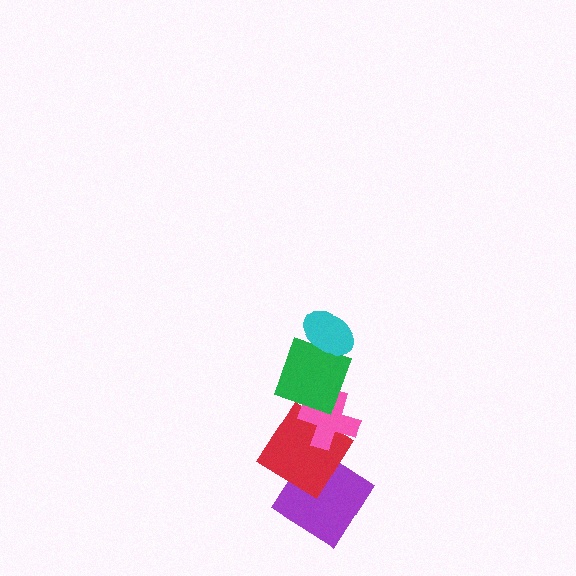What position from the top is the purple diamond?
The purple diamond is 5th from the top.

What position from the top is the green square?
The green square is 2nd from the top.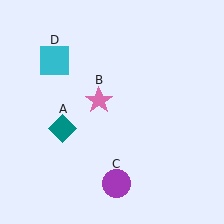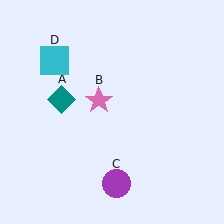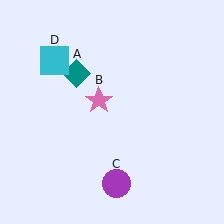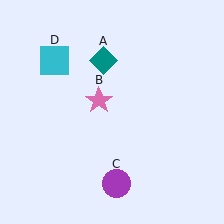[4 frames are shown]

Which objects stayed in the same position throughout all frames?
Pink star (object B) and purple circle (object C) and cyan square (object D) remained stationary.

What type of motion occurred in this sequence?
The teal diamond (object A) rotated clockwise around the center of the scene.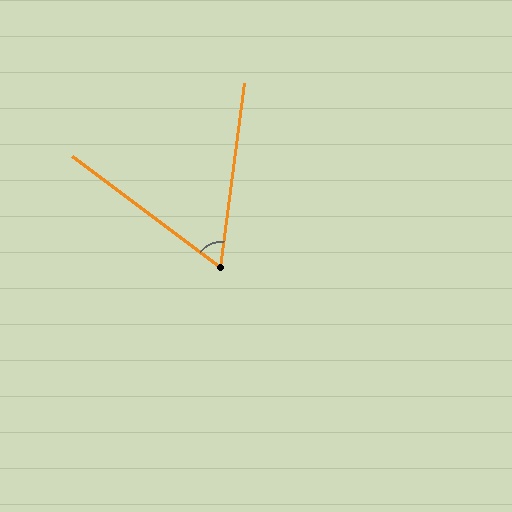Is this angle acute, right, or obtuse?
It is acute.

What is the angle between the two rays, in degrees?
Approximately 60 degrees.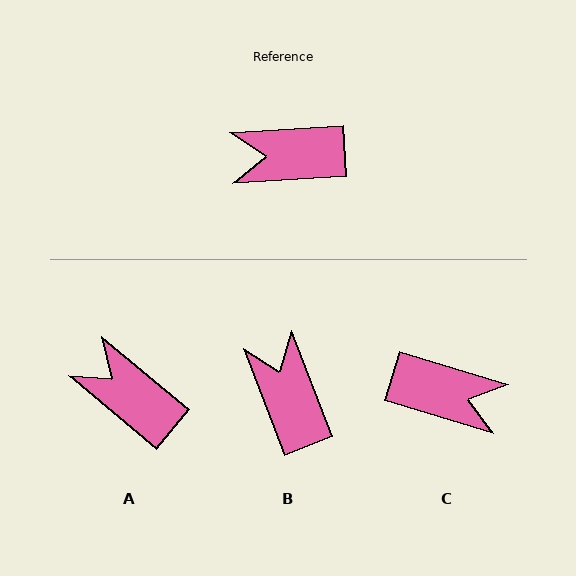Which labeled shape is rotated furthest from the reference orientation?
C, about 160 degrees away.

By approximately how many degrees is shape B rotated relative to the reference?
Approximately 73 degrees clockwise.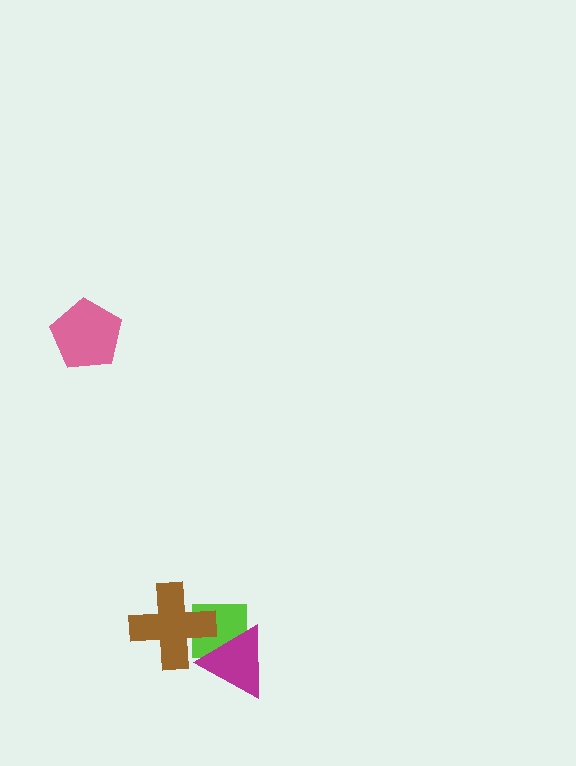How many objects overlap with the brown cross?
2 objects overlap with the brown cross.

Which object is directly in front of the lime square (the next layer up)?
The magenta triangle is directly in front of the lime square.